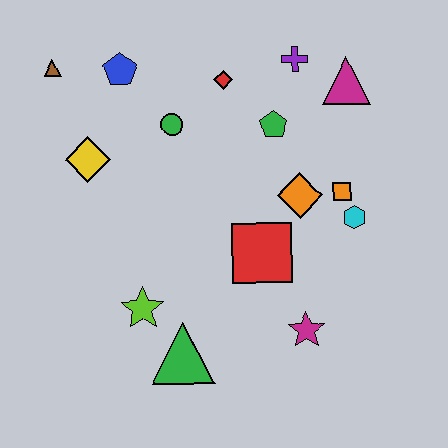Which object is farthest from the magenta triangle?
The green triangle is farthest from the magenta triangle.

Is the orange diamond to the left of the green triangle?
No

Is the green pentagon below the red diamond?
Yes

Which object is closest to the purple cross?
The magenta triangle is closest to the purple cross.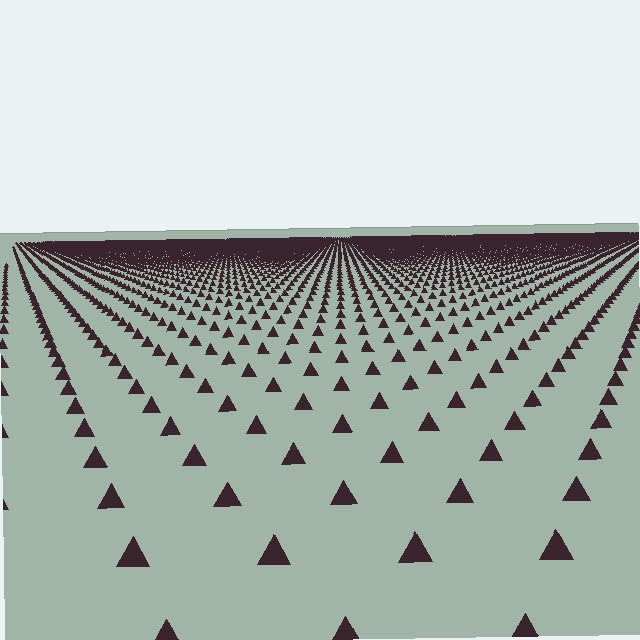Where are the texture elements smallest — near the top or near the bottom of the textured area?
Near the top.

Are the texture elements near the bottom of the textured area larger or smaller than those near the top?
Larger. Near the bottom, elements are closer to the viewer and appear at a bigger on-screen size.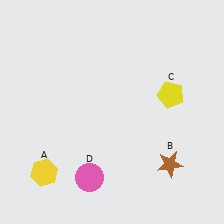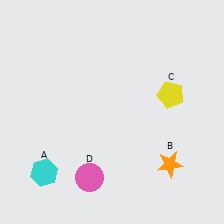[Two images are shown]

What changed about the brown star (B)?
In Image 1, B is brown. In Image 2, it changed to orange.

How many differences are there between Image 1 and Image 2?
There are 2 differences between the two images.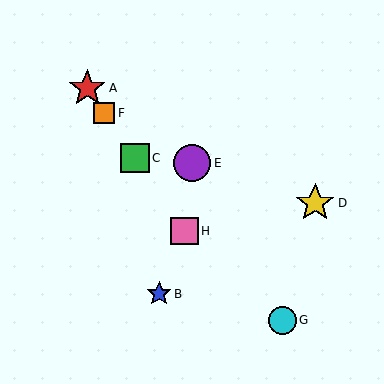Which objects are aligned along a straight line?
Objects A, C, F, H are aligned along a straight line.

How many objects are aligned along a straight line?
4 objects (A, C, F, H) are aligned along a straight line.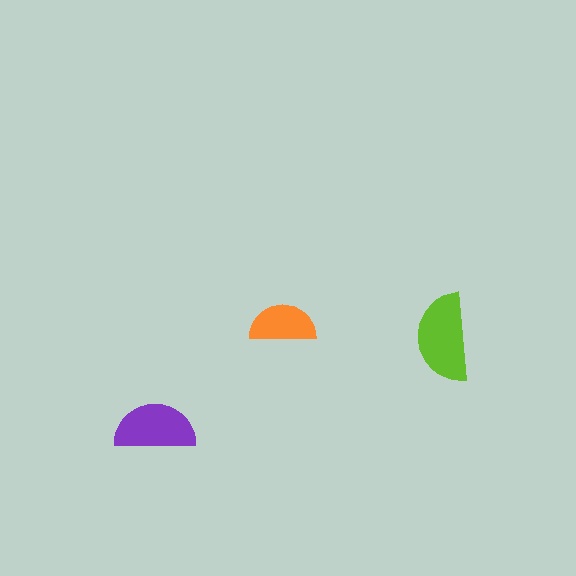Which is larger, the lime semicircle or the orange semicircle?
The lime one.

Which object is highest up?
The orange semicircle is topmost.